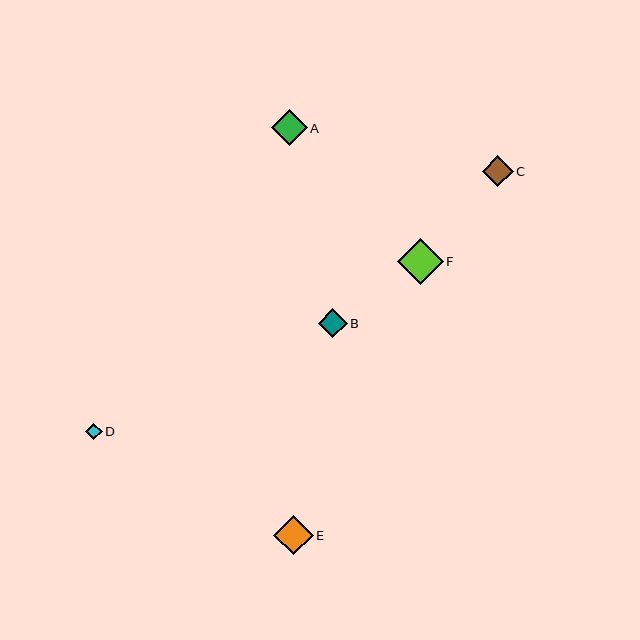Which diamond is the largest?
Diamond F is the largest with a size of approximately 46 pixels.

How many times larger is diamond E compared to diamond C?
Diamond E is approximately 1.3 times the size of diamond C.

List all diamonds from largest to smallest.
From largest to smallest: F, E, A, C, B, D.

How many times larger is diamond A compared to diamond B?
Diamond A is approximately 1.3 times the size of diamond B.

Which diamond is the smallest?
Diamond D is the smallest with a size of approximately 16 pixels.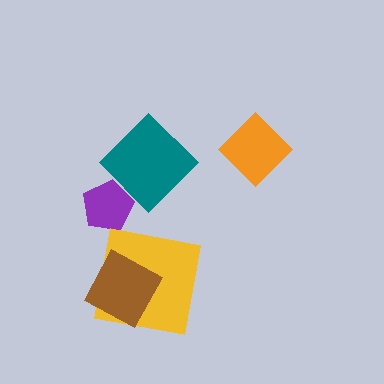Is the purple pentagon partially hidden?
Yes, it is partially covered by another shape.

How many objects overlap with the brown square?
1 object overlaps with the brown square.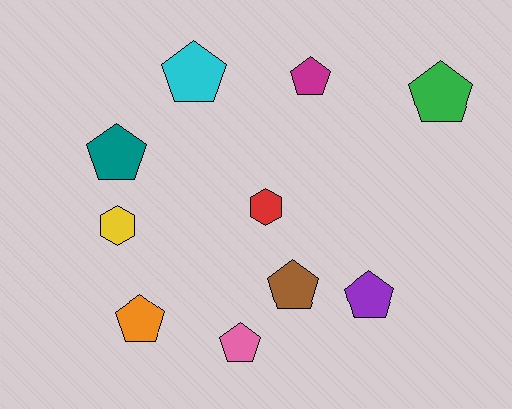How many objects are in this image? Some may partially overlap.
There are 10 objects.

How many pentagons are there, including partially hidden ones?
There are 8 pentagons.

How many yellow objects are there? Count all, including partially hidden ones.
There is 1 yellow object.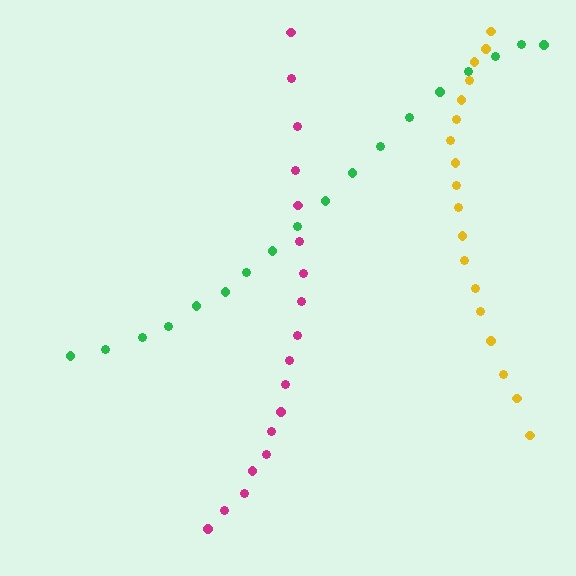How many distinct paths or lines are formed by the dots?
There are 3 distinct paths.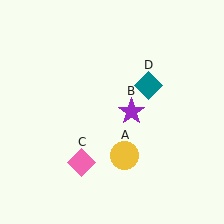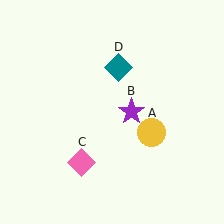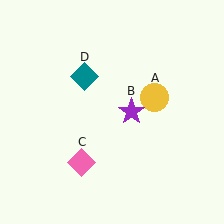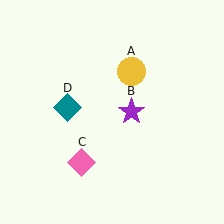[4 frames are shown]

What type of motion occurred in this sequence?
The yellow circle (object A), teal diamond (object D) rotated counterclockwise around the center of the scene.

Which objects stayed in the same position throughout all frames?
Purple star (object B) and pink diamond (object C) remained stationary.